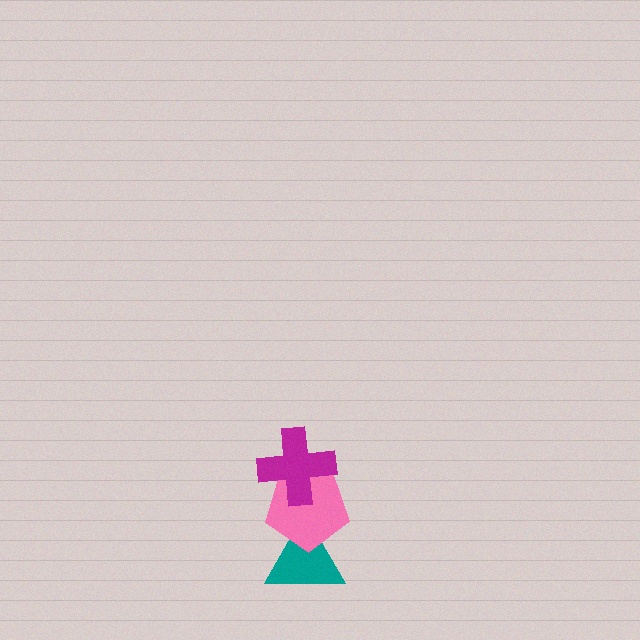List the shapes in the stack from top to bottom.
From top to bottom: the magenta cross, the pink pentagon, the teal triangle.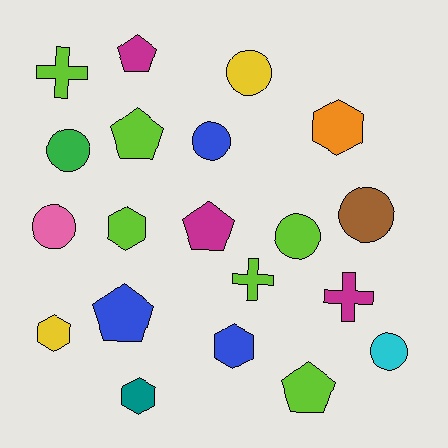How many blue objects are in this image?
There are 3 blue objects.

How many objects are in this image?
There are 20 objects.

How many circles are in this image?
There are 7 circles.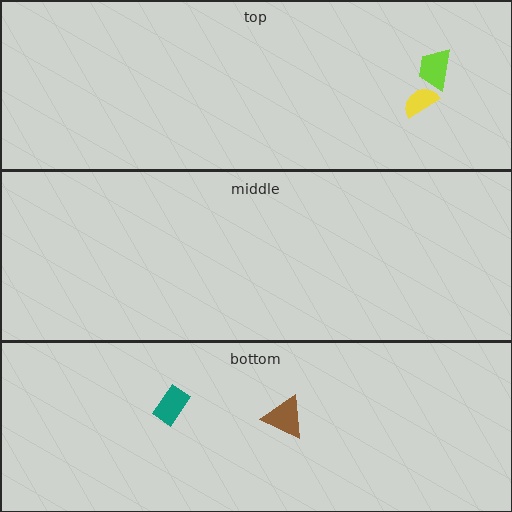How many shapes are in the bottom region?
2.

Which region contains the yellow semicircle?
The top region.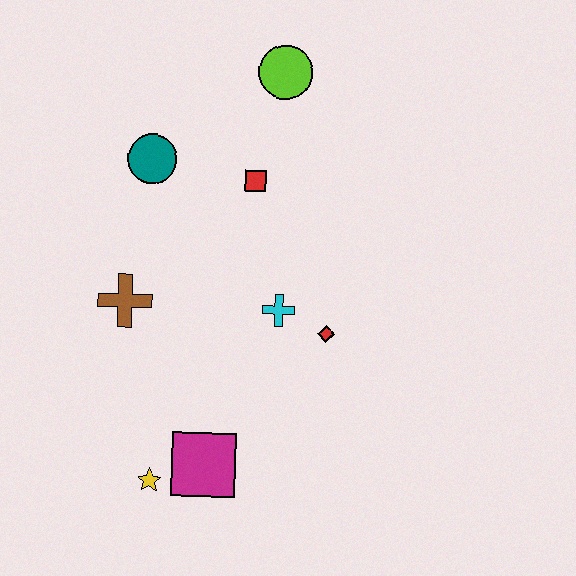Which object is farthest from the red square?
The yellow star is farthest from the red square.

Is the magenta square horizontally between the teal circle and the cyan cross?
Yes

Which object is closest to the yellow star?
The magenta square is closest to the yellow star.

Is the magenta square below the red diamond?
Yes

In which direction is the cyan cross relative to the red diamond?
The cyan cross is to the left of the red diamond.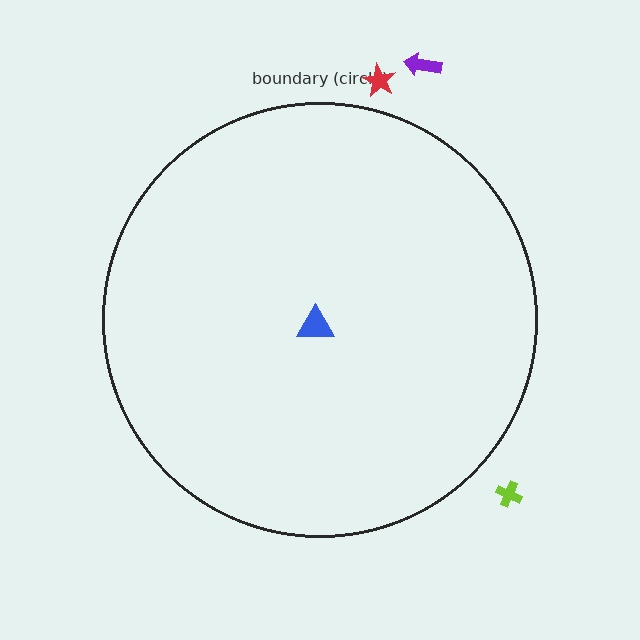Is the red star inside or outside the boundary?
Outside.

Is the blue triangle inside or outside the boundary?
Inside.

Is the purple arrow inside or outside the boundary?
Outside.